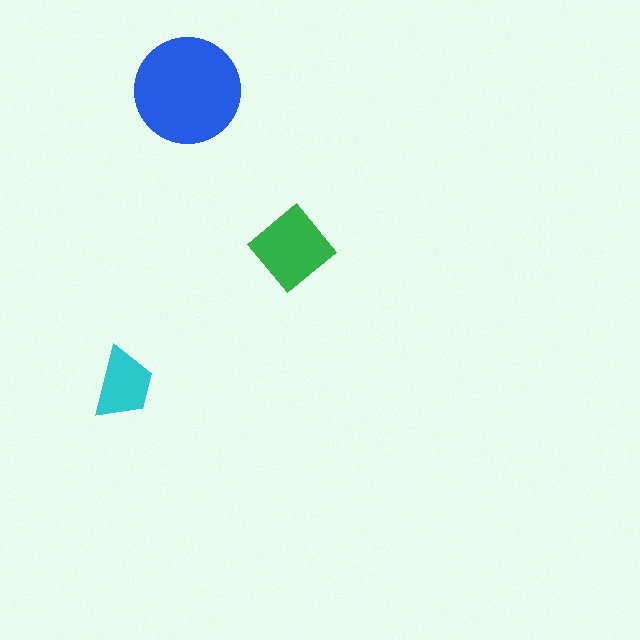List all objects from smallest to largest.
The cyan trapezoid, the green diamond, the blue circle.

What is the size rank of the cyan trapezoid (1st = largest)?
3rd.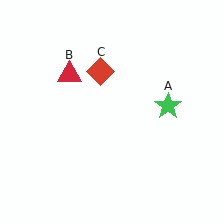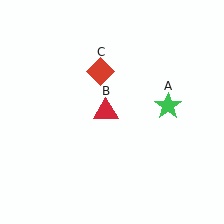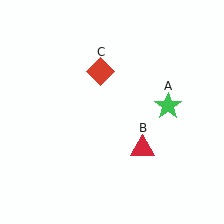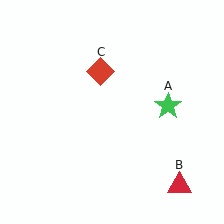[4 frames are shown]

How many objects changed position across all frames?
1 object changed position: red triangle (object B).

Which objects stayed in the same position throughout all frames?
Green star (object A) and red diamond (object C) remained stationary.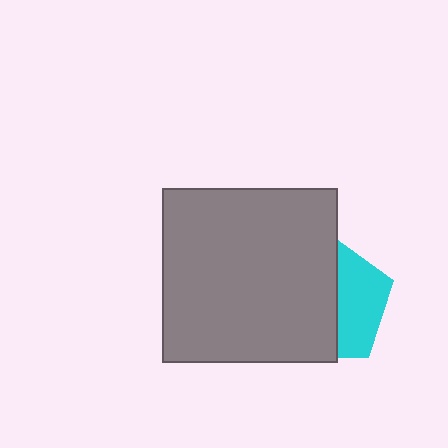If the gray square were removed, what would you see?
You would see the complete cyan pentagon.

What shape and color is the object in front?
The object in front is a gray square.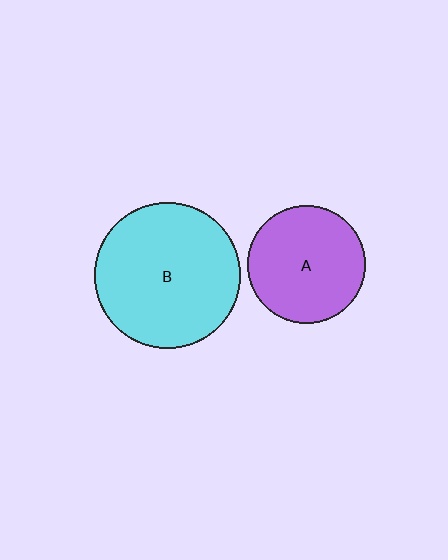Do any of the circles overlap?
No, none of the circles overlap.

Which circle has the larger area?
Circle B (cyan).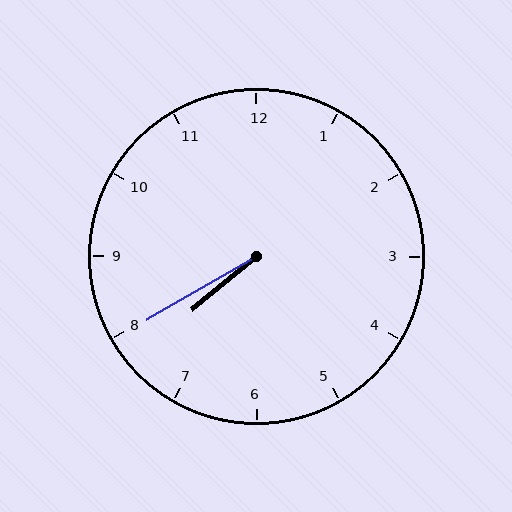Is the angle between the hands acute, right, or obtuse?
It is acute.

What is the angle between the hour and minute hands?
Approximately 10 degrees.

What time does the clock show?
7:40.